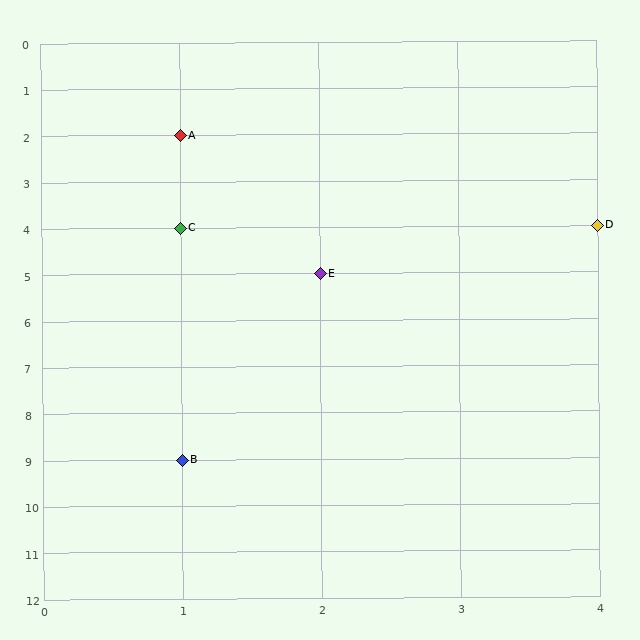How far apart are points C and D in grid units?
Points C and D are 3 columns apart.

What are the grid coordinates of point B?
Point B is at grid coordinates (1, 9).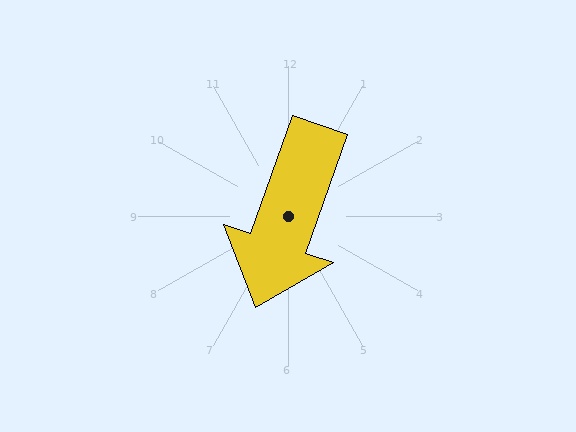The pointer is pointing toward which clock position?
Roughly 7 o'clock.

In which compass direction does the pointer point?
South.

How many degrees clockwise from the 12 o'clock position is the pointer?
Approximately 199 degrees.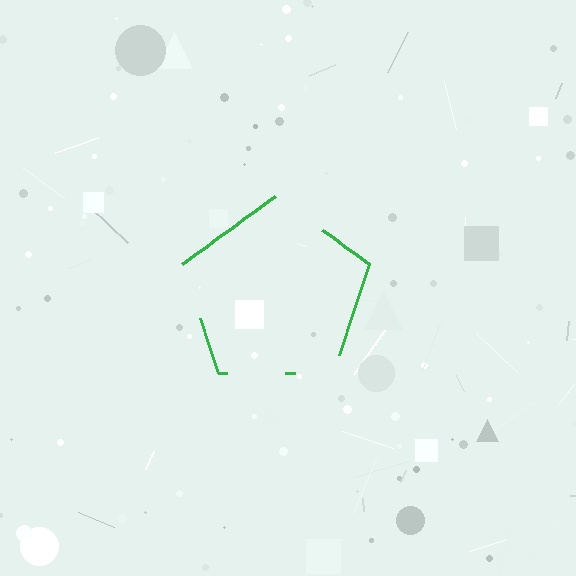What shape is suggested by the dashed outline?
The dashed outline suggests a pentagon.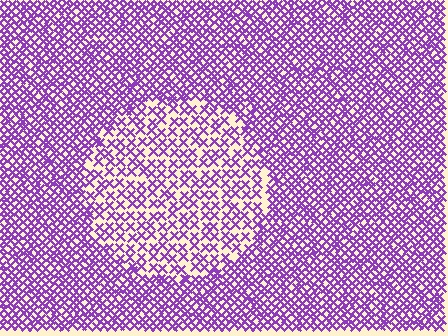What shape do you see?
I see a circle.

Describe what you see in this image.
The image contains small purple elements arranged at two different densities. A circle-shaped region is visible where the elements are less densely packed than the surrounding area.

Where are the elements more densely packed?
The elements are more densely packed outside the circle boundary.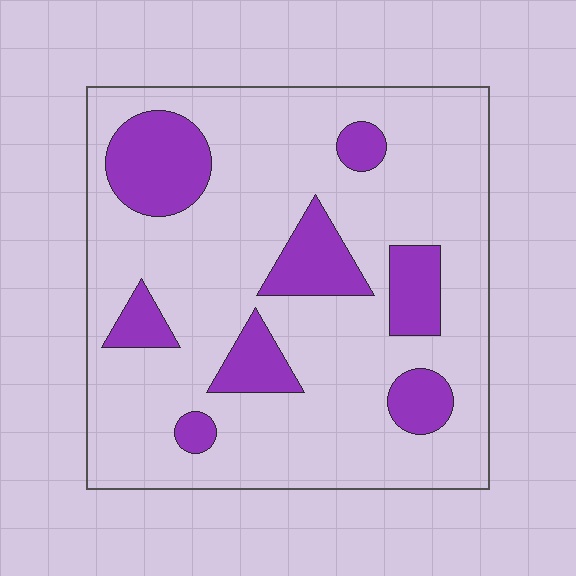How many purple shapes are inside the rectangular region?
8.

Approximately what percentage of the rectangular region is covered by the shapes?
Approximately 20%.